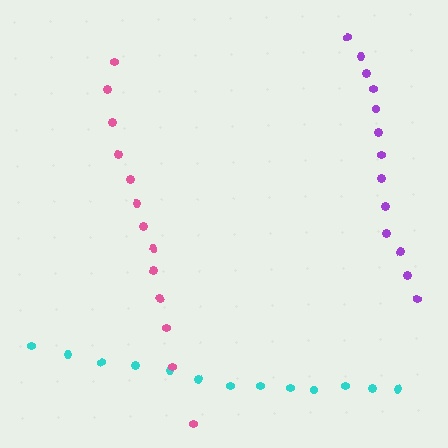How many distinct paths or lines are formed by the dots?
There are 3 distinct paths.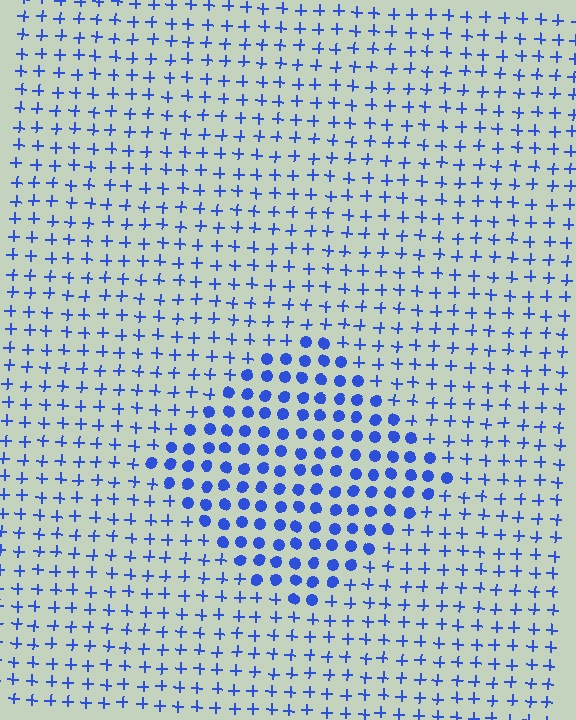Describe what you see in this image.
The image is filled with small blue elements arranged in a uniform grid. A diamond-shaped region contains circles, while the surrounding area contains plus signs. The boundary is defined purely by the change in element shape.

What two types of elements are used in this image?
The image uses circles inside the diamond region and plus signs outside it.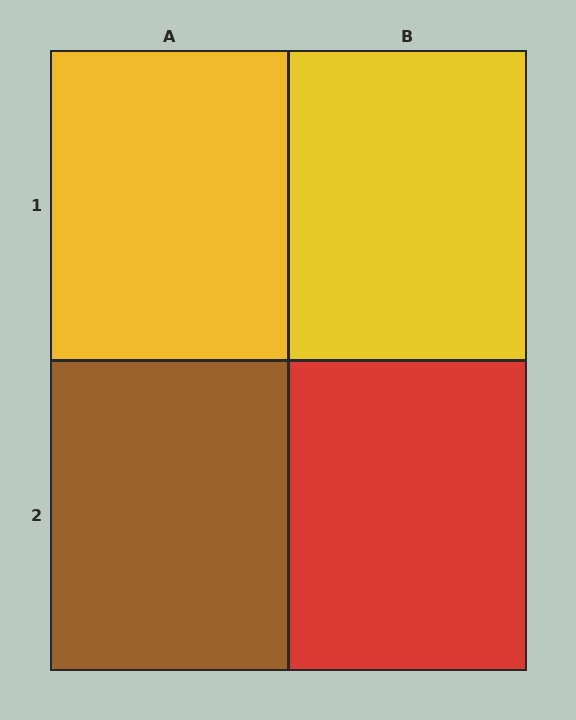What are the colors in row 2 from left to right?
Brown, red.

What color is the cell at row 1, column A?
Yellow.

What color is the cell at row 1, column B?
Yellow.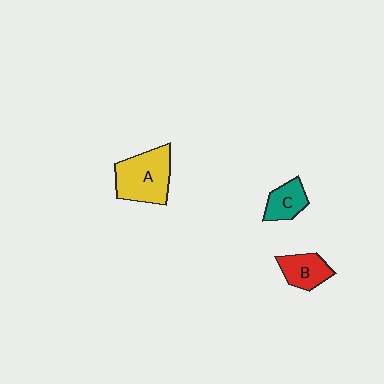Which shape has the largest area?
Shape A (yellow).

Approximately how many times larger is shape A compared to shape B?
Approximately 1.8 times.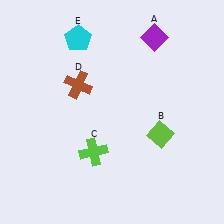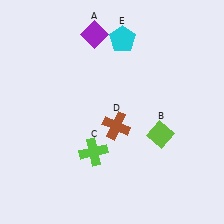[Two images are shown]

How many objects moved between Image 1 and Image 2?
3 objects moved between the two images.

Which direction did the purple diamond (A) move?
The purple diamond (A) moved left.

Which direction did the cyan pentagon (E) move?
The cyan pentagon (E) moved right.